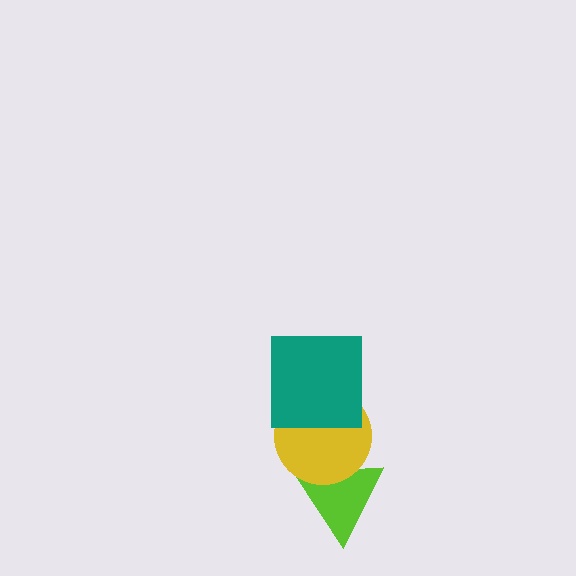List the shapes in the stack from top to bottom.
From top to bottom: the teal square, the yellow circle, the lime triangle.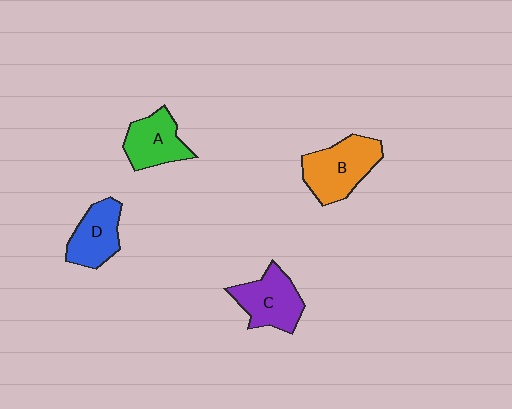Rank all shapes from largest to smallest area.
From largest to smallest: B (orange), C (purple), A (green), D (blue).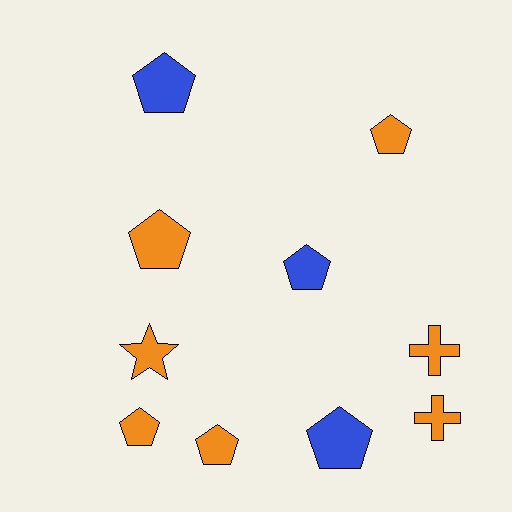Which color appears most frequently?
Orange, with 7 objects.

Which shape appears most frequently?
Pentagon, with 7 objects.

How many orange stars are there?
There is 1 orange star.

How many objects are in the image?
There are 10 objects.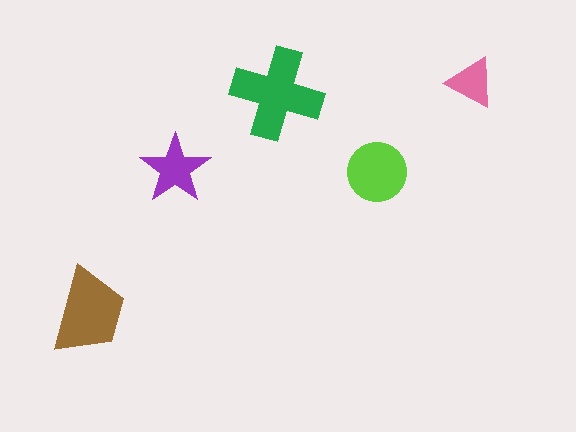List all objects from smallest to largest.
The pink triangle, the purple star, the lime circle, the brown trapezoid, the green cross.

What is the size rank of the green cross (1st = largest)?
1st.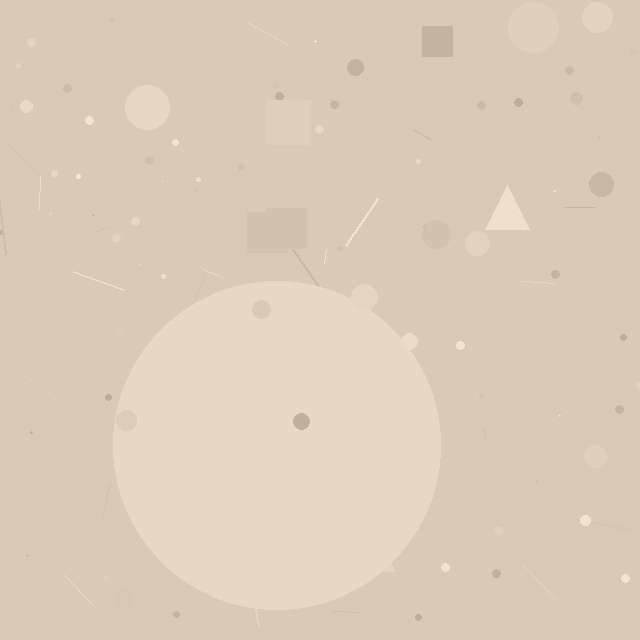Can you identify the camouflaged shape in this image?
The camouflaged shape is a circle.